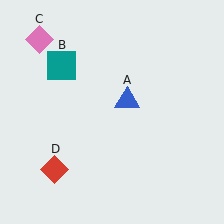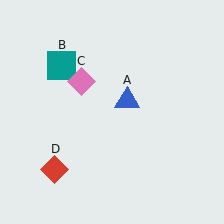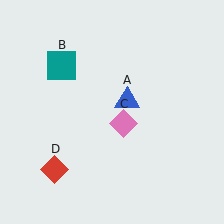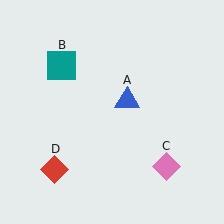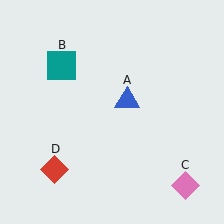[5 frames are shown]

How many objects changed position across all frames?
1 object changed position: pink diamond (object C).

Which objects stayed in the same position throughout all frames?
Blue triangle (object A) and teal square (object B) and red diamond (object D) remained stationary.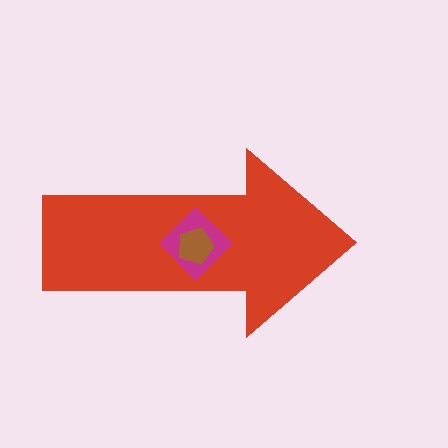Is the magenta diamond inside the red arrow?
Yes.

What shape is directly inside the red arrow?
The magenta diamond.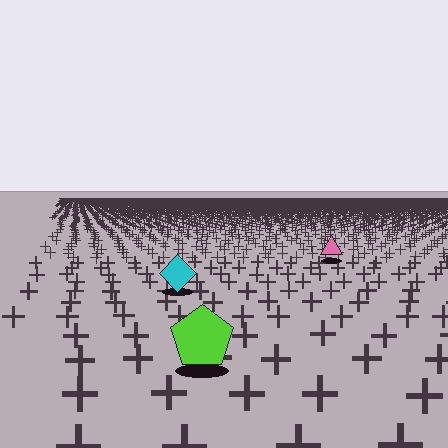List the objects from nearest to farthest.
From nearest to farthest: the lime pentagon, the cyan diamond, the pink triangle.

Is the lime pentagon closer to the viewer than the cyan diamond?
Yes. The lime pentagon is closer — you can tell from the texture gradient: the ground texture is coarser near it.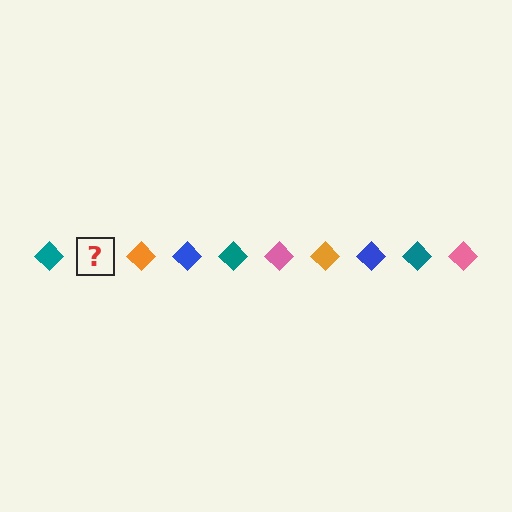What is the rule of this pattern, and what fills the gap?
The rule is that the pattern cycles through teal, pink, orange, blue diamonds. The gap should be filled with a pink diamond.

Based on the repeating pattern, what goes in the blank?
The blank should be a pink diamond.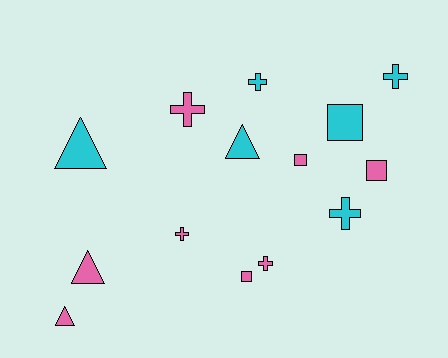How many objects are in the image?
There are 14 objects.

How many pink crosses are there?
There are 3 pink crosses.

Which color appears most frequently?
Pink, with 8 objects.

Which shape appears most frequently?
Cross, with 6 objects.